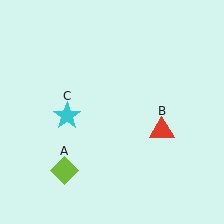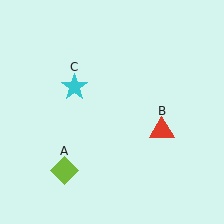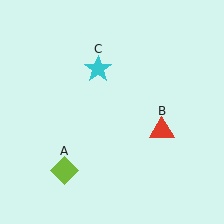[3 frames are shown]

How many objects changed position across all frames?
1 object changed position: cyan star (object C).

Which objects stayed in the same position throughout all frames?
Lime diamond (object A) and red triangle (object B) remained stationary.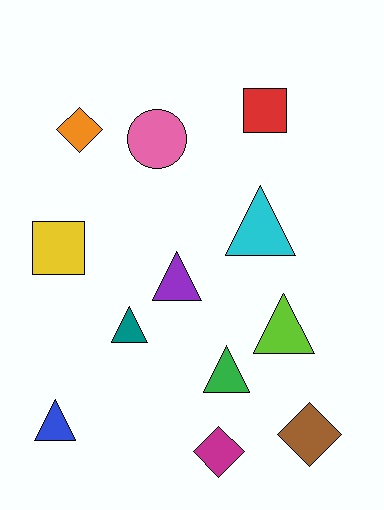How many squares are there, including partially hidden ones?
There are 2 squares.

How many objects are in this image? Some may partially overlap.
There are 12 objects.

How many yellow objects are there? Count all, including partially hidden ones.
There is 1 yellow object.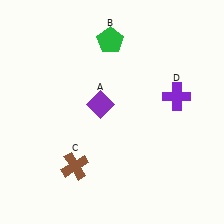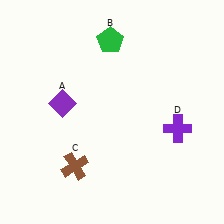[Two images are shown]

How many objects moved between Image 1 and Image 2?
2 objects moved between the two images.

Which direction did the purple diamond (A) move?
The purple diamond (A) moved left.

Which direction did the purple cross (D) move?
The purple cross (D) moved down.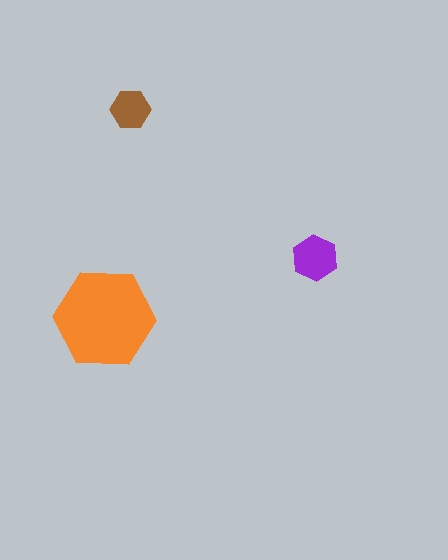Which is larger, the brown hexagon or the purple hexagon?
The purple one.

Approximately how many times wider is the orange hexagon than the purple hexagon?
About 2 times wider.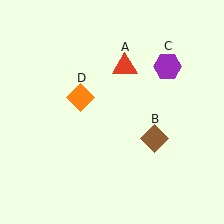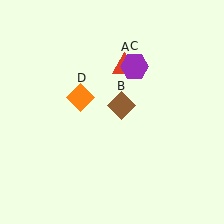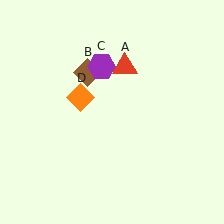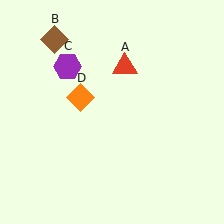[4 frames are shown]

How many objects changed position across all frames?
2 objects changed position: brown diamond (object B), purple hexagon (object C).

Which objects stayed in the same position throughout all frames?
Red triangle (object A) and orange diamond (object D) remained stationary.